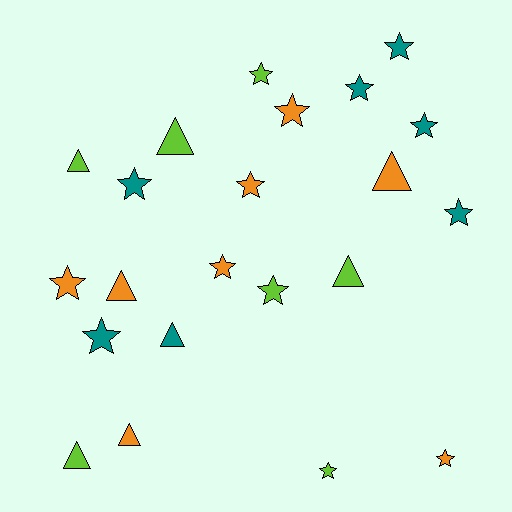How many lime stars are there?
There are 3 lime stars.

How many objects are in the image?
There are 22 objects.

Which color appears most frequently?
Orange, with 8 objects.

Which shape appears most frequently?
Star, with 14 objects.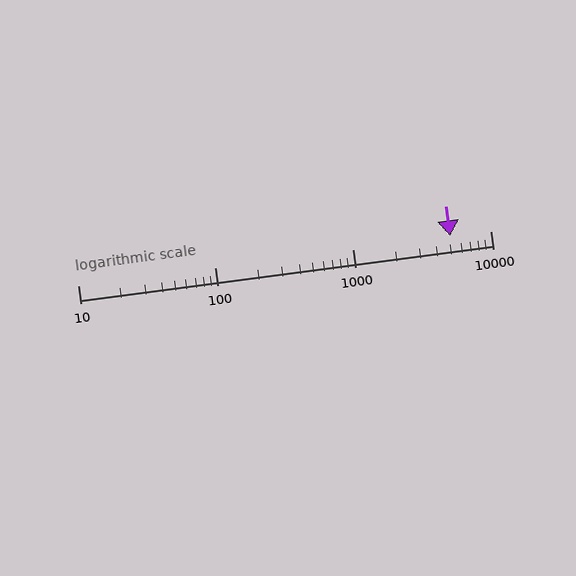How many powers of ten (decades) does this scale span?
The scale spans 3 decades, from 10 to 10000.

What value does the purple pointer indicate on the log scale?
The pointer indicates approximately 5100.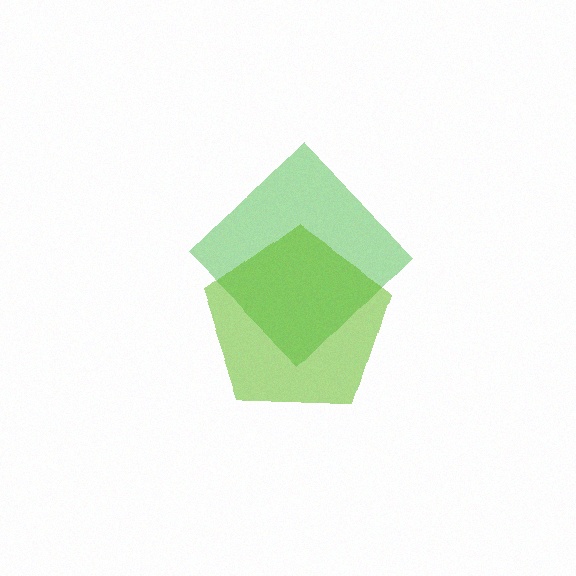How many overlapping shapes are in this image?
There are 2 overlapping shapes in the image.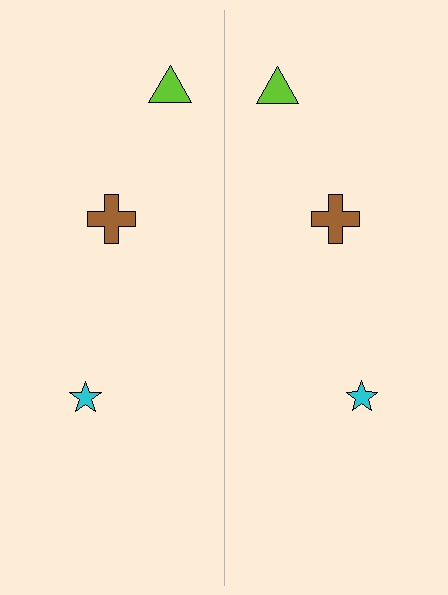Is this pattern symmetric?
Yes, this pattern has bilateral (reflection) symmetry.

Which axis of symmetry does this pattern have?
The pattern has a vertical axis of symmetry running through the center of the image.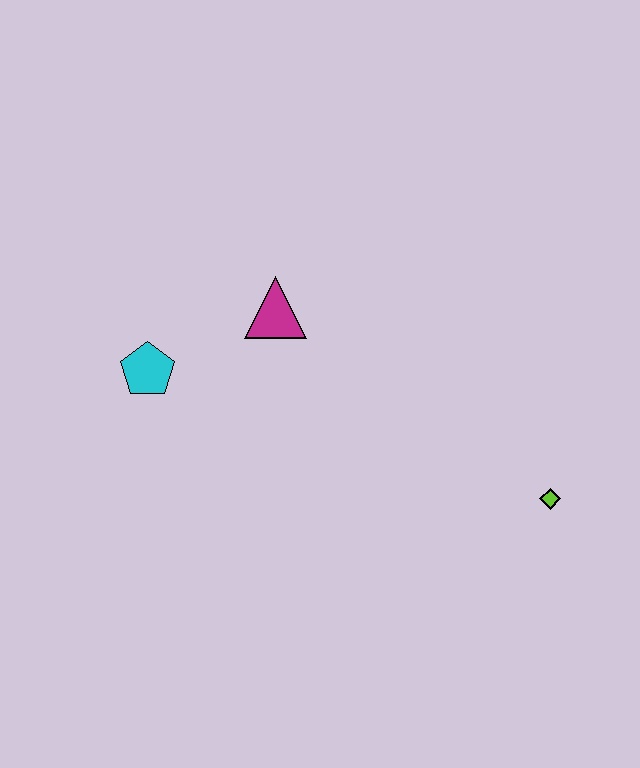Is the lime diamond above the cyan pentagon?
No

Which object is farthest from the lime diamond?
The cyan pentagon is farthest from the lime diamond.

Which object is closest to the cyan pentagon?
The magenta triangle is closest to the cyan pentagon.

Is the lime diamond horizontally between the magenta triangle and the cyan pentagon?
No